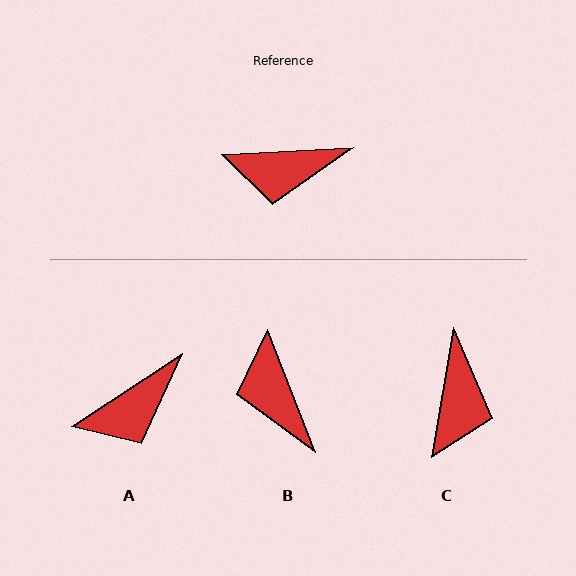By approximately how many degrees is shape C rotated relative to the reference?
Approximately 78 degrees counter-clockwise.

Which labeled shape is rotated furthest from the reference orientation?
C, about 78 degrees away.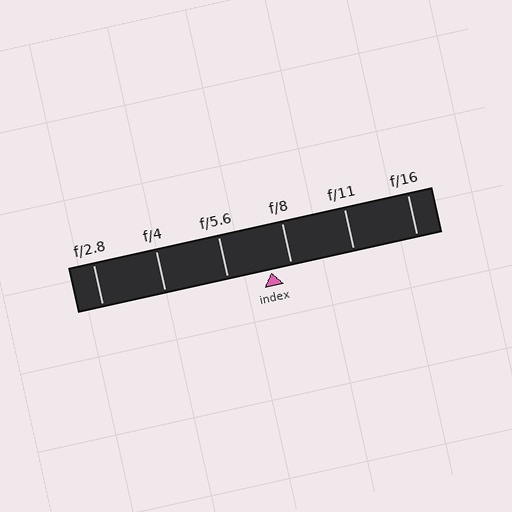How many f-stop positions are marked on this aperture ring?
There are 6 f-stop positions marked.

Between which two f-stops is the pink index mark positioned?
The index mark is between f/5.6 and f/8.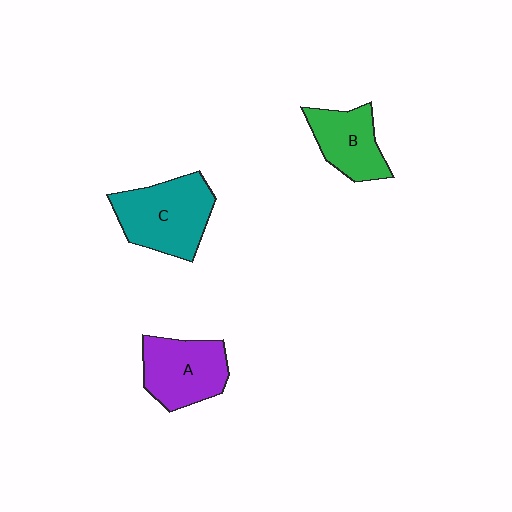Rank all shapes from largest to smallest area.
From largest to smallest: C (teal), A (purple), B (green).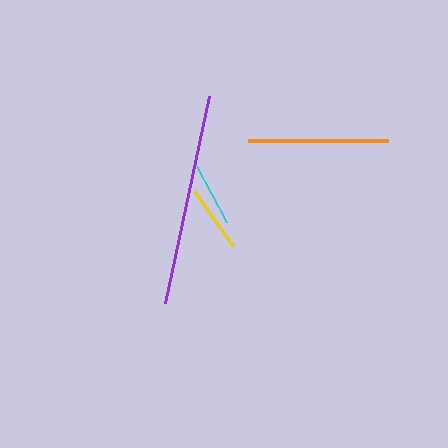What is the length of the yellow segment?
The yellow segment is approximately 68 pixels long.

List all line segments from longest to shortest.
From longest to shortest: purple, orange, yellow, cyan.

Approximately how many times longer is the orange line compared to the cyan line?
The orange line is approximately 2.2 times the length of the cyan line.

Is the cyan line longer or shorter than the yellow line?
The yellow line is longer than the cyan line.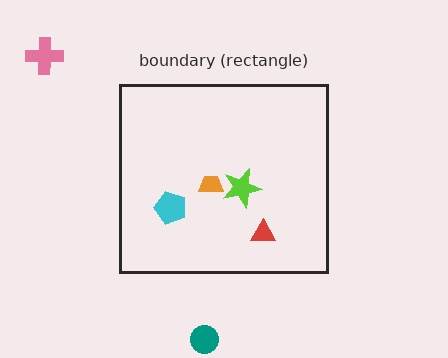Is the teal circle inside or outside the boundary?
Outside.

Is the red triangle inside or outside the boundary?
Inside.